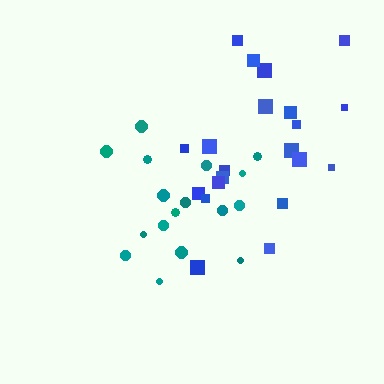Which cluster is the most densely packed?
Teal.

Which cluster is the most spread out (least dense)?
Blue.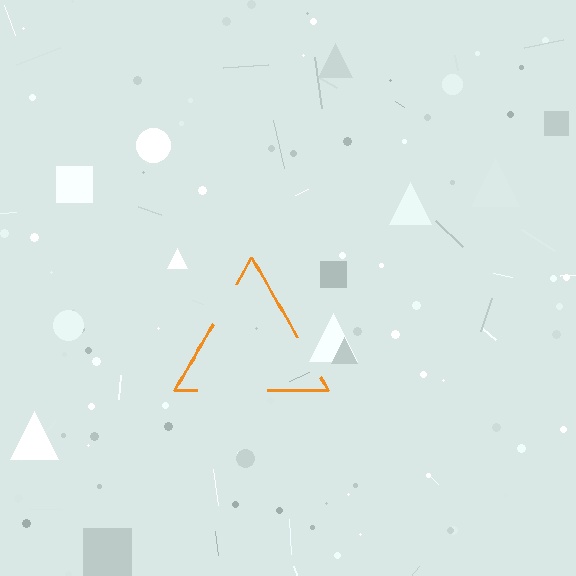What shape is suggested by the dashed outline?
The dashed outline suggests a triangle.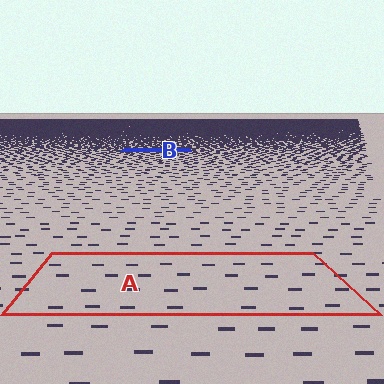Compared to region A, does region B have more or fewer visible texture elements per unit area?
Region B has more texture elements per unit area — they are packed more densely because it is farther away.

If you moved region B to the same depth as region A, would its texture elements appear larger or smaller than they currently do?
They would appear larger. At a closer depth, the same texture elements are projected at a bigger on-screen size.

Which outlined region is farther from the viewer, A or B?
Region B is farther from the viewer — the texture elements inside it appear smaller and more densely packed.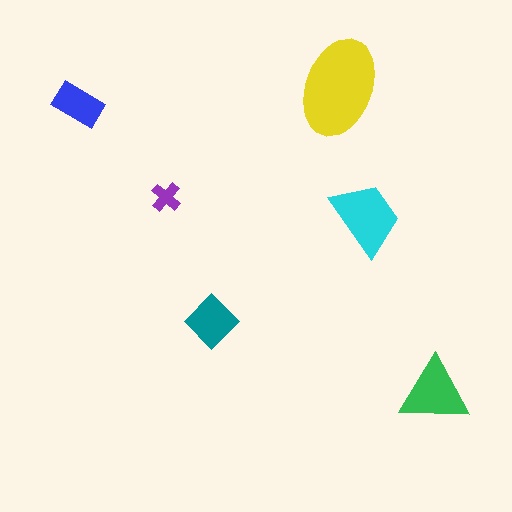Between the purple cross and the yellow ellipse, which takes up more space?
The yellow ellipse.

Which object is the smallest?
The purple cross.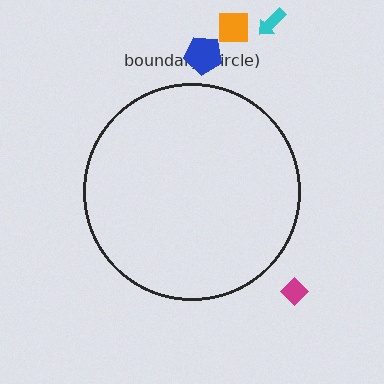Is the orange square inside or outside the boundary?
Outside.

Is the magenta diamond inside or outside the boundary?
Outside.